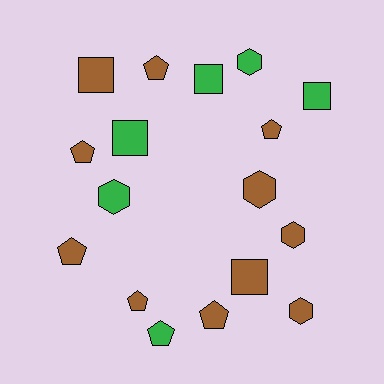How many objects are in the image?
There are 17 objects.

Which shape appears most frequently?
Pentagon, with 7 objects.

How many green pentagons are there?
There is 1 green pentagon.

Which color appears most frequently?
Brown, with 11 objects.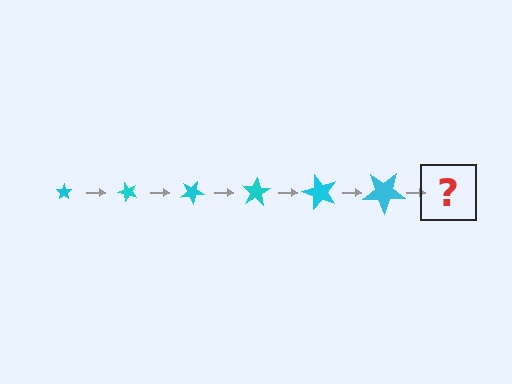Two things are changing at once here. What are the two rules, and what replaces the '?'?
The two rules are that the star grows larger each step and it rotates 50 degrees each step. The '?' should be a star, larger than the previous one and rotated 300 degrees from the start.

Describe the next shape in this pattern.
It should be a star, larger than the previous one and rotated 300 degrees from the start.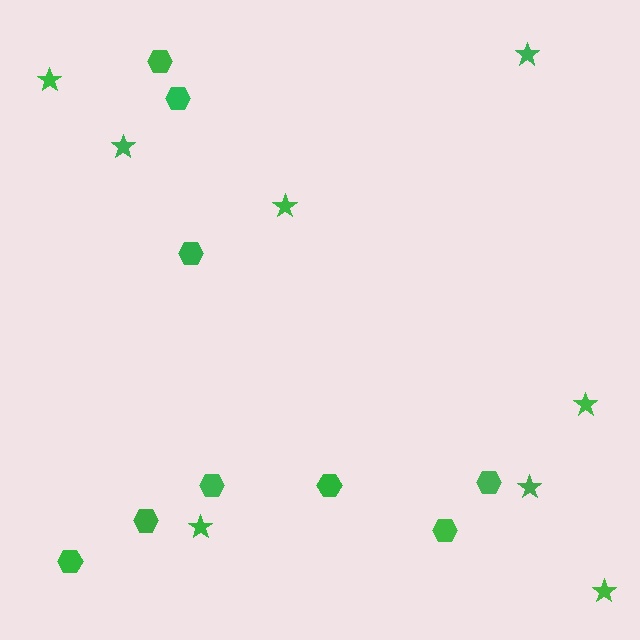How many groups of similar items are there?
There are 2 groups: one group of stars (8) and one group of hexagons (9).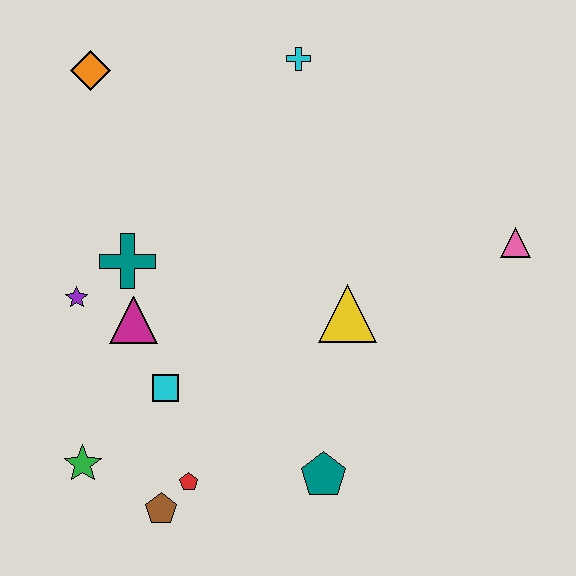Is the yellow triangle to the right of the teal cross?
Yes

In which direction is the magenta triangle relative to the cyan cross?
The magenta triangle is below the cyan cross.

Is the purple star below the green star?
No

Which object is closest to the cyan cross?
The orange diamond is closest to the cyan cross.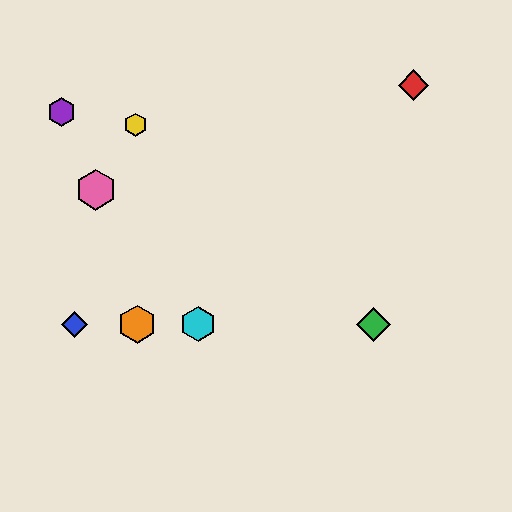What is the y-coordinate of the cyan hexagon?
The cyan hexagon is at y≈324.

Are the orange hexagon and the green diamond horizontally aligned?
Yes, both are at y≈324.